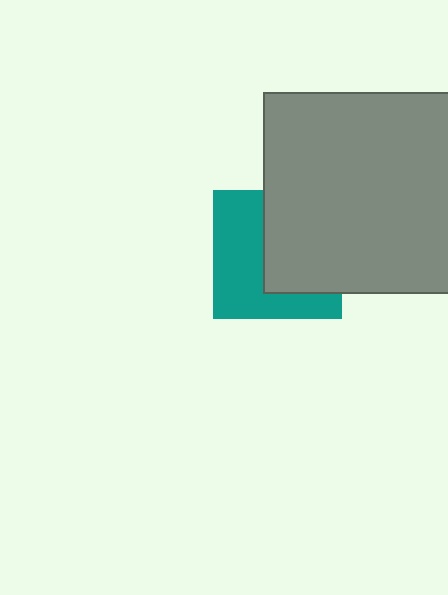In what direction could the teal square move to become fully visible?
The teal square could move left. That would shift it out from behind the gray square entirely.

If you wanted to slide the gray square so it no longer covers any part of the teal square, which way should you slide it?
Slide it right — that is the most direct way to separate the two shapes.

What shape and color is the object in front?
The object in front is a gray square.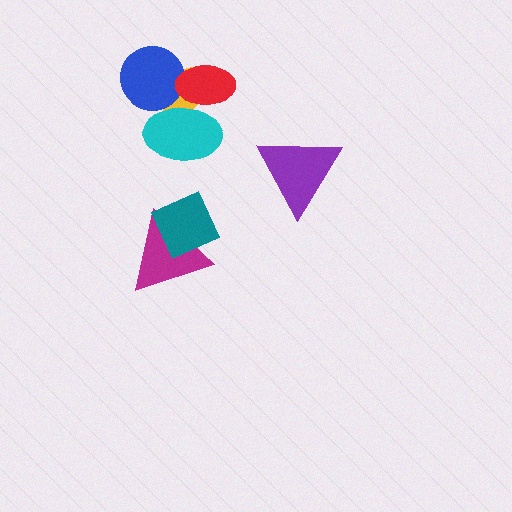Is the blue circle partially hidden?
Yes, it is partially covered by another shape.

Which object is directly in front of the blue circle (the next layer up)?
The cyan ellipse is directly in front of the blue circle.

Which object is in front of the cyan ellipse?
The red ellipse is in front of the cyan ellipse.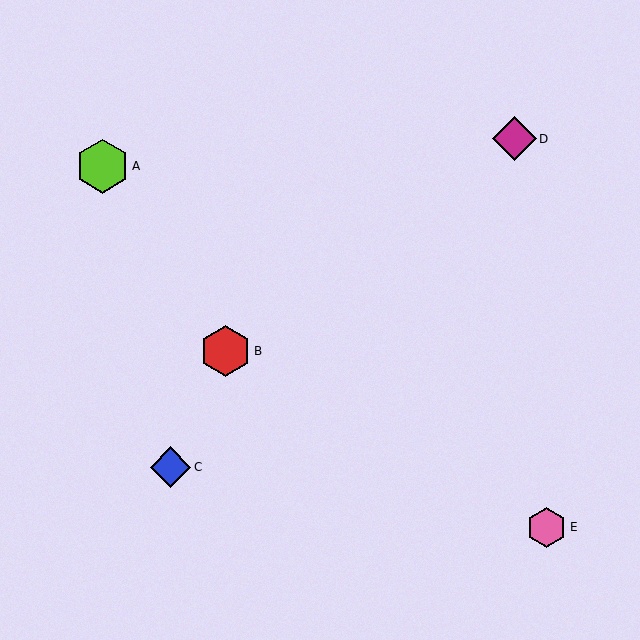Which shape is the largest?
The lime hexagon (labeled A) is the largest.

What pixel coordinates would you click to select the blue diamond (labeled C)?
Click at (170, 467) to select the blue diamond C.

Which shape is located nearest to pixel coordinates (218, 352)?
The red hexagon (labeled B) at (225, 351) is nearest to that location.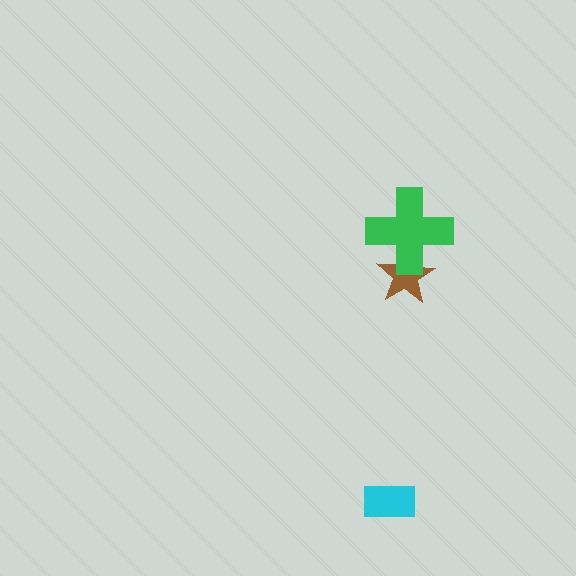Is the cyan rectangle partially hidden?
No, no other shape covers it.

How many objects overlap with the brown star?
1 object overlaps with the brown star.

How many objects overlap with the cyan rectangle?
0 objects overlap with the cyan rectangle.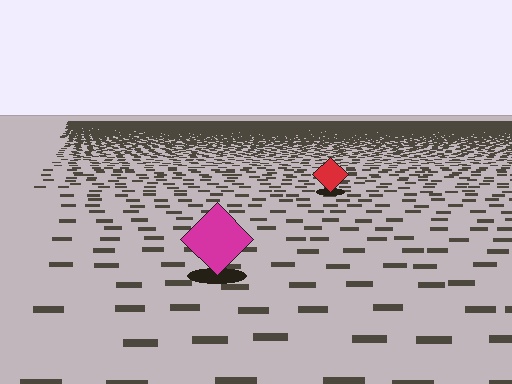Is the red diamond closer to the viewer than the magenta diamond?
No. The magenta diamond is closer — you can tell from the texture gradient: the ground texture is coarser near it.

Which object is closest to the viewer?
The magenta diamond is closest. The texture marks near it are larger and more spread out.